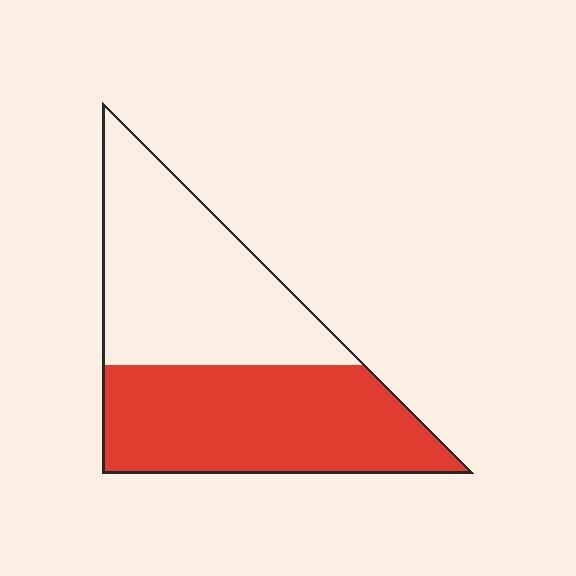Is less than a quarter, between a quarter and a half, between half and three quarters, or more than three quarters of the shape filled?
Between a quarter and a half.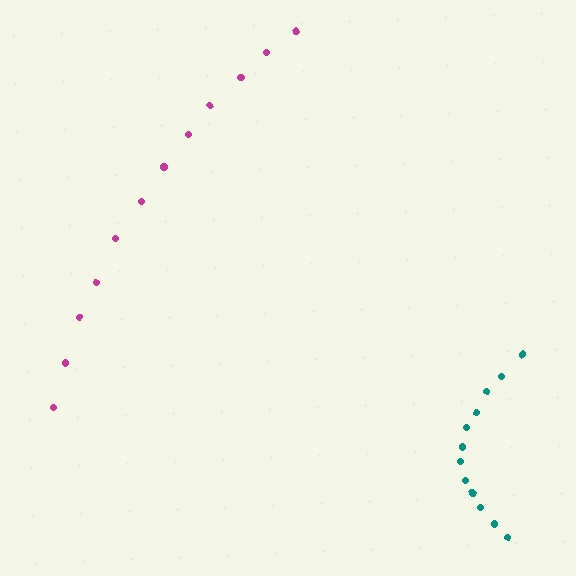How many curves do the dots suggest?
There are 2 distinct paths.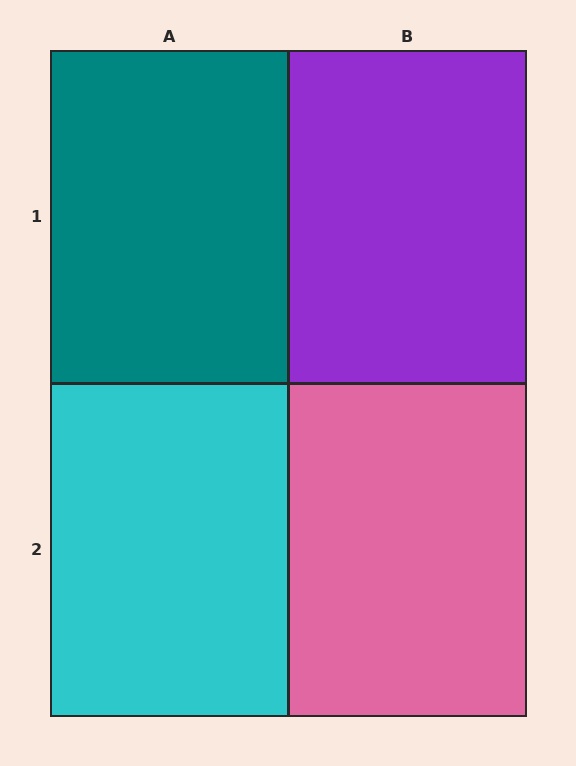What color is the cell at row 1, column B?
Purple.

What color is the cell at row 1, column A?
Teal.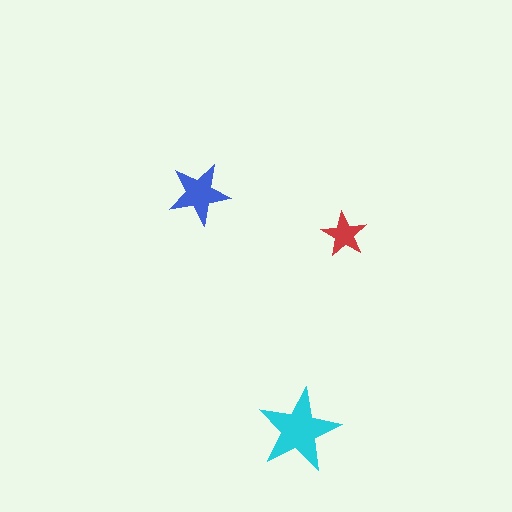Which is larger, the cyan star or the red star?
The cyan one.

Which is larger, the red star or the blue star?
The blue one.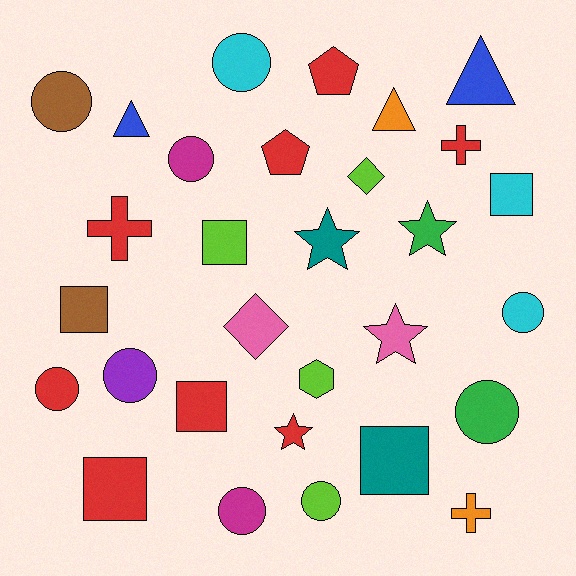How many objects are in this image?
There are 30 objects.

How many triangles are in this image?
There are 3 triangles.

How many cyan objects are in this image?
There are 3 cyan objects.